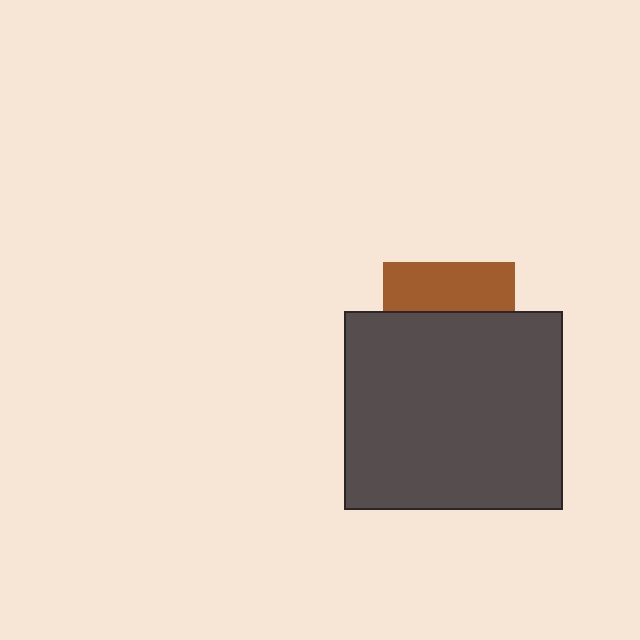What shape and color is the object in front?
The object in front is a dark gray rectangle.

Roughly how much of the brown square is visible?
A small part of it is visible (roughly 37%).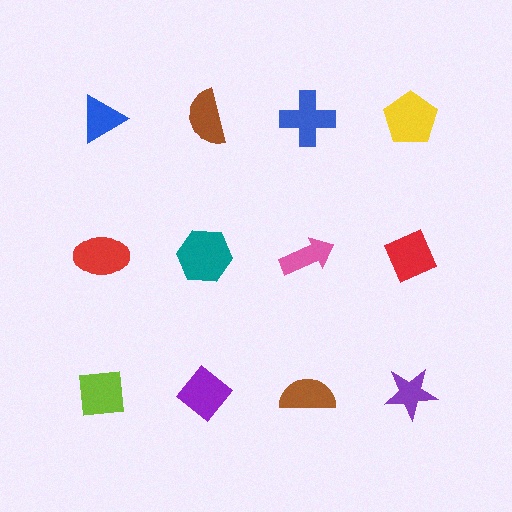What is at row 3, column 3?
A brown semicircle.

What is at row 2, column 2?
A teal hexagon.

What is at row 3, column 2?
A purple diamond.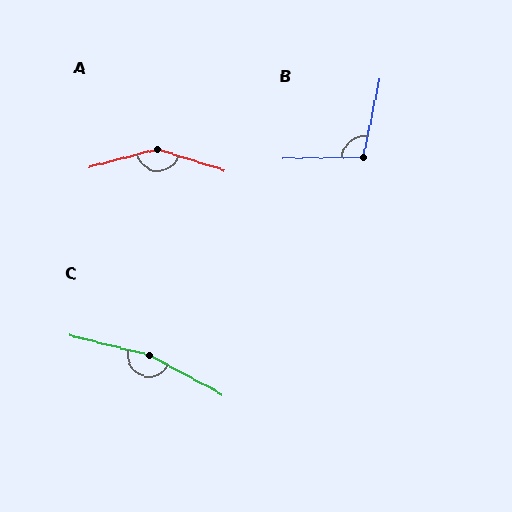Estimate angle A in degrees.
Approximately 148 degrees.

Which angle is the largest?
C, at approximately 166 degrees.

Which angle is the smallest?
B, at approximately 103 degrees.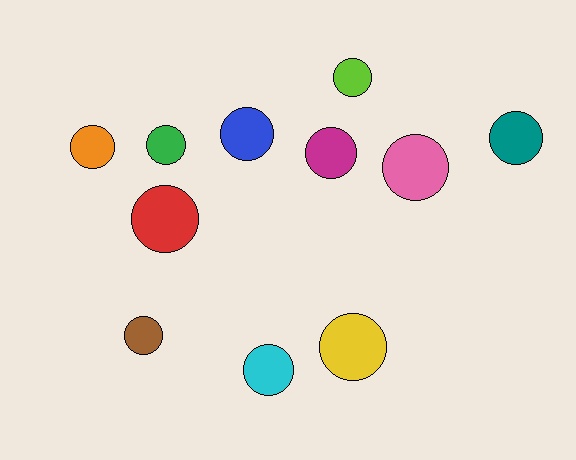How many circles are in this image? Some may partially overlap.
There are 11 circles.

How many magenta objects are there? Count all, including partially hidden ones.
There is 1 magenta object.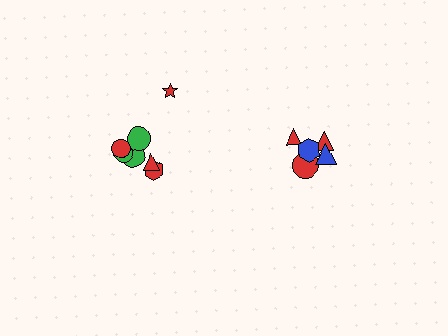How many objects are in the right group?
There are 5 objects.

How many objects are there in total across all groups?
There are 12 objects.